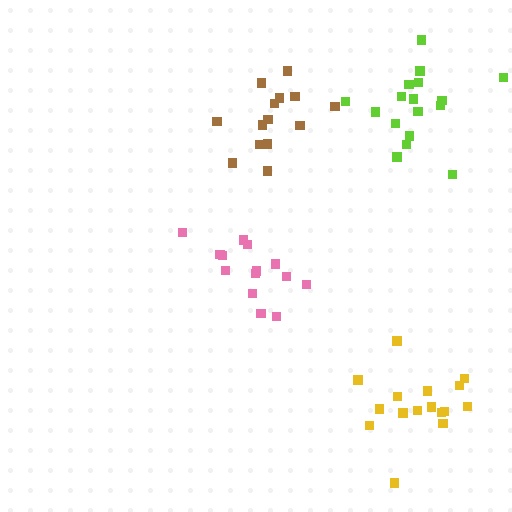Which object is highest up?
The lime cluster is topmost.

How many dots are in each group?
Group 1: 14 dots, Group 2: 18 dots, Group 3: 14 dots, Group 4: 16 dots (62 total).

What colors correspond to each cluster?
The clusters are colored: brown, lime, pink, yellow.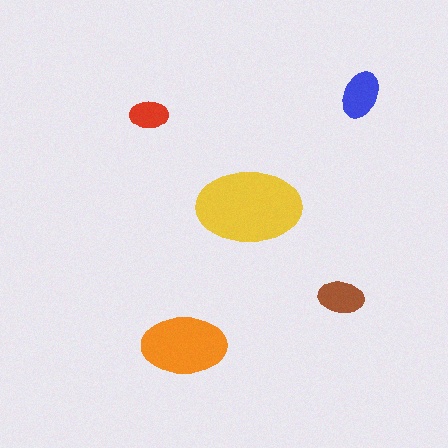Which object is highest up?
The blue ellipse is topmost.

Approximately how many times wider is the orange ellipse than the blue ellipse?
About 2 times wider.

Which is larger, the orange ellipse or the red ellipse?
The orange one.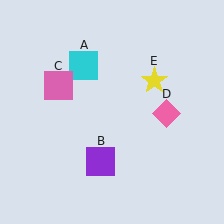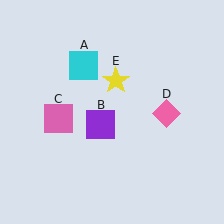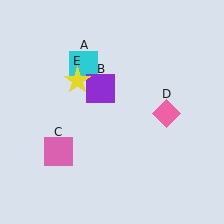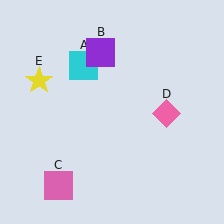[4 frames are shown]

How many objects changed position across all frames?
3 objects changed position: purple square (object B), pink square (object C), yellow star (object E).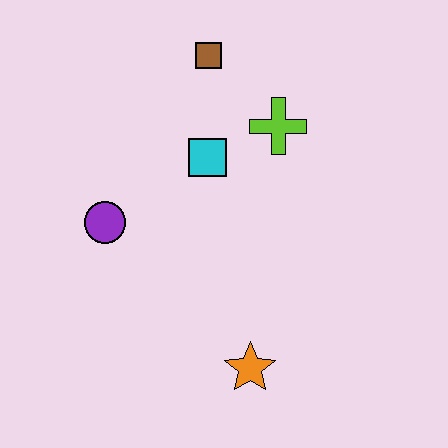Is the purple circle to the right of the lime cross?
No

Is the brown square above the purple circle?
Yes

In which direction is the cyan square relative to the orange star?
The cyan square is above the orange star.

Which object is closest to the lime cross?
The cyan square is closest to the lime cross.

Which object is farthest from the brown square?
The orange star is farthest from the brown square.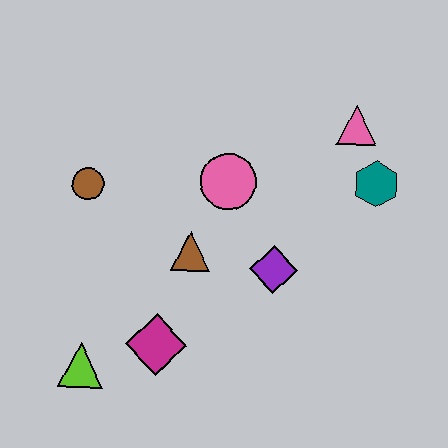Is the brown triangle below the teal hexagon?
Yes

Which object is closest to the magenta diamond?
The lime triangle is closest to the magenta diamond.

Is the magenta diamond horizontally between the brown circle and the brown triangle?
Yes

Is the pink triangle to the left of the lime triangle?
No